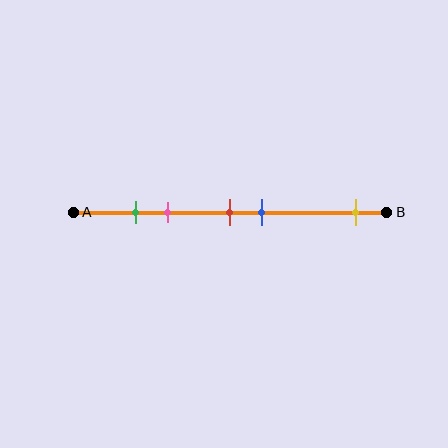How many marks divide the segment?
There are 5 marks dividing the segment.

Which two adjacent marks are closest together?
The green and pink marks are the closest adjacent pair.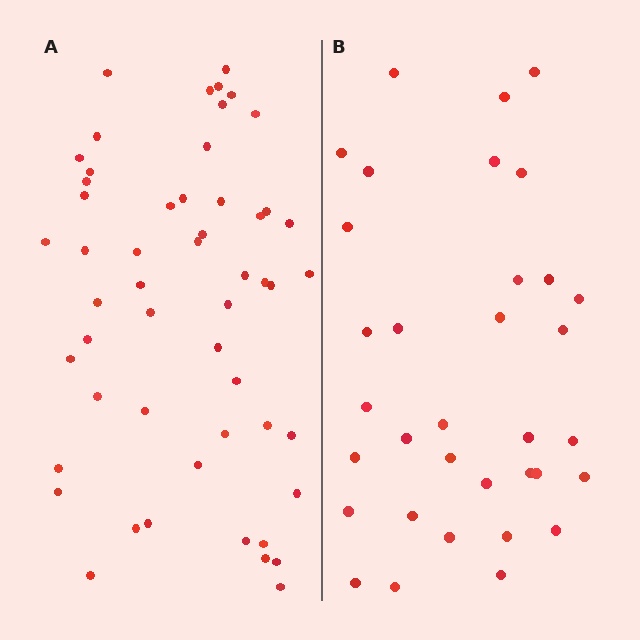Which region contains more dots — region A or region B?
Region A (the left region) has more dots.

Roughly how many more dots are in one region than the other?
Region A has approximately 20 more dots than region B.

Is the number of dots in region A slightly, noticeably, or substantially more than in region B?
Region A has substantially more. The ratio is roughly 1.6 to 1.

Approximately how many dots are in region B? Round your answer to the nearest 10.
About 30 dots. (The exact count is 34, which rounds to 30.)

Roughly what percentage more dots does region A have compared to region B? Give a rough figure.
About 55% more.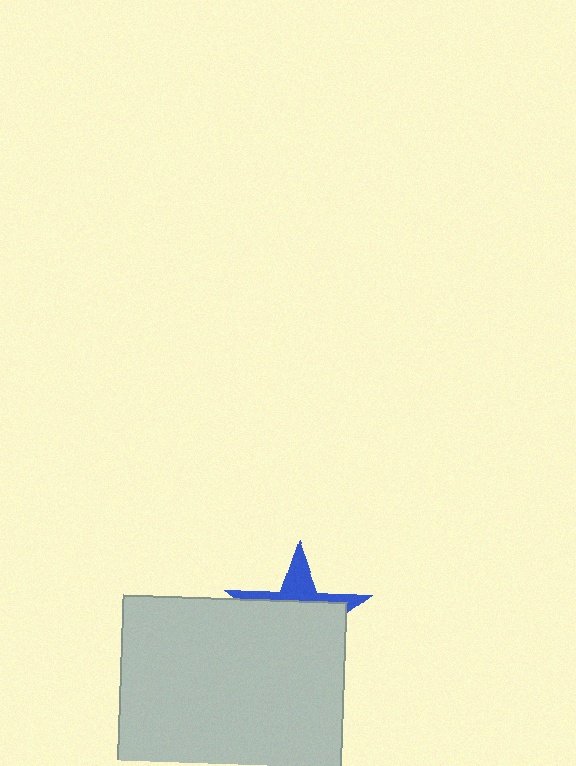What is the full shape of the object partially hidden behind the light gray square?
The partially hidden object is a blue star.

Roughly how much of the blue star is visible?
A small part of it is visible (roughly 30%).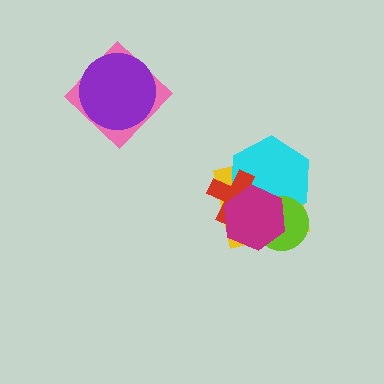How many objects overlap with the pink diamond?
1 object overlaps with the pink diamond.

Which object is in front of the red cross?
The magenta hexagon is in front of the red cross.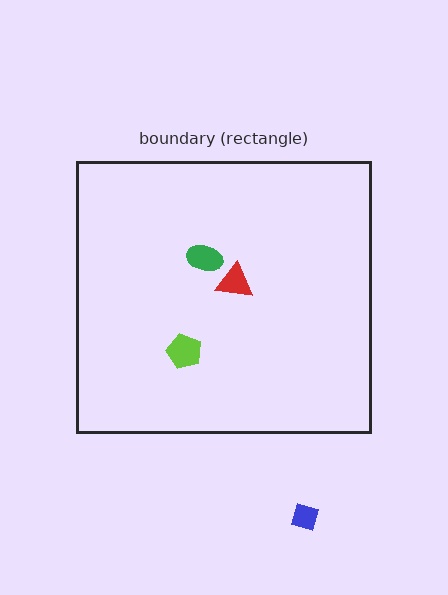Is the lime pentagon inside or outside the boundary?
Inside.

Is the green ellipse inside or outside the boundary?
Inside.